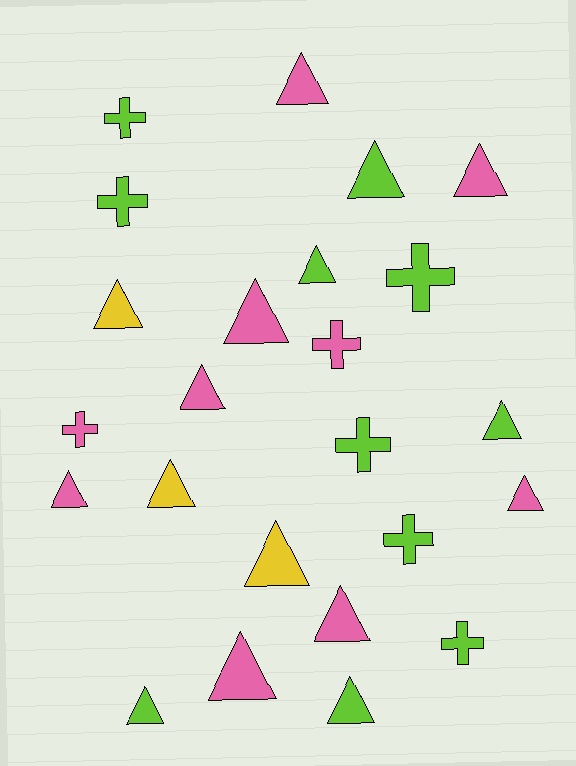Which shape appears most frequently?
Triangle, with 16 objects.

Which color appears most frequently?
Lime, with 11 objects.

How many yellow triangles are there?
There are 3 yellow triangles.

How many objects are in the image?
There are 24 objects.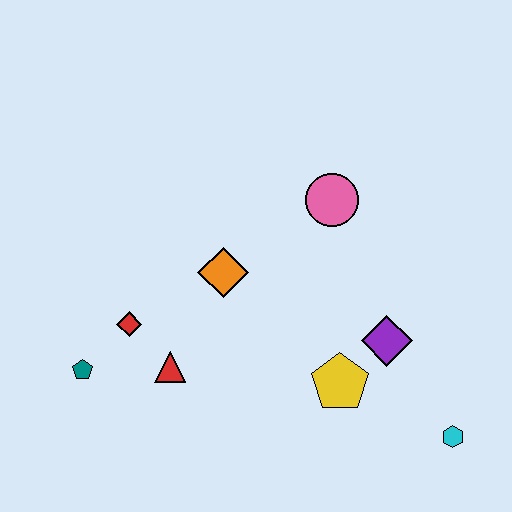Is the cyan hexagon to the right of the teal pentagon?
Yes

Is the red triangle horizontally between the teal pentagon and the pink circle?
Yes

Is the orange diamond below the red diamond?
No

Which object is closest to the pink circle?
The orange diamond is closest to the pink circle.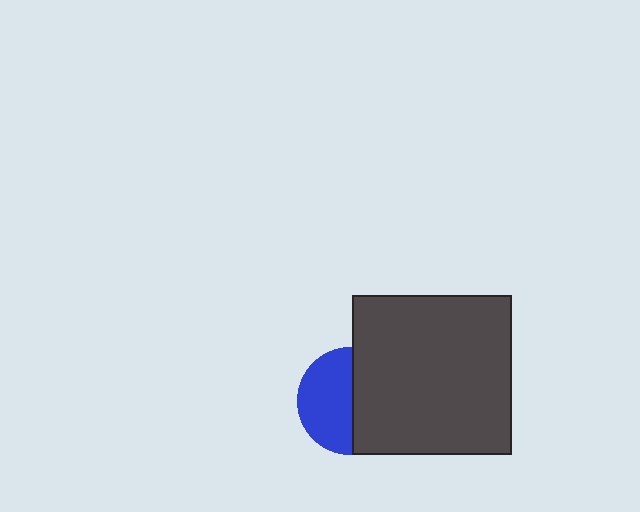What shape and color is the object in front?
The object in front is a dark gray square.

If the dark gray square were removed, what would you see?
You would see the complete blue circle.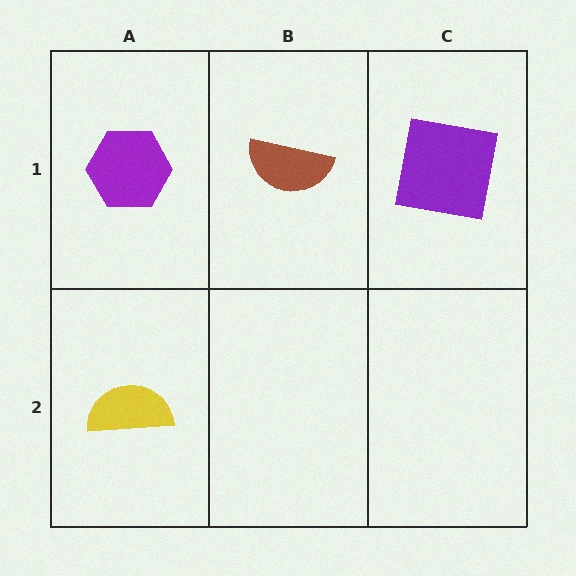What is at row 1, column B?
A brown semicircle.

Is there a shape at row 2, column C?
No, that cell is empty.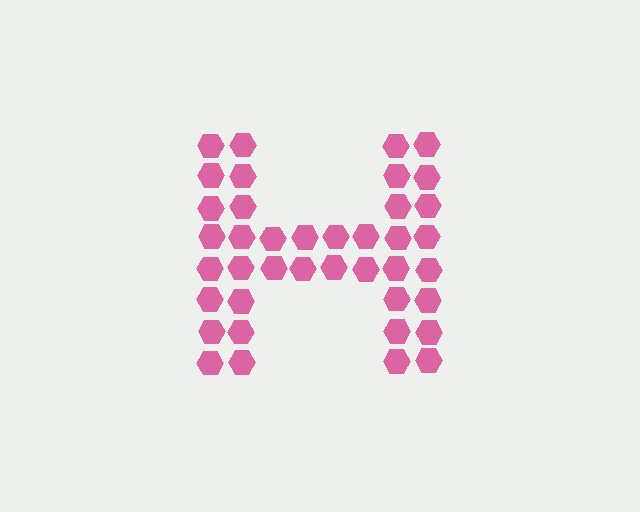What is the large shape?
The large shape is the letter H.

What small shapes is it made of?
It is made of small hexagons.